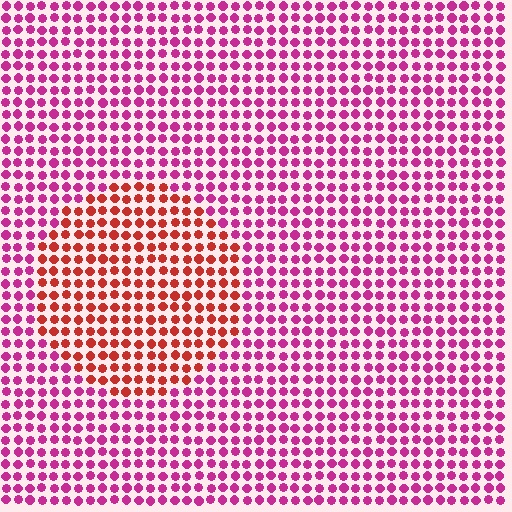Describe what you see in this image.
The image is filled with small magenta elements in a uniform arrangement. A circle-shaped region is visible where the elements are tinted to a slightly different hue, forming a subtle color boundary.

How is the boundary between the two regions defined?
The boundary is defined purely by a slight shift in hue (about 43 degrees). Spacing, size, and orientation are identical on both sides.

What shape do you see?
I see a circle.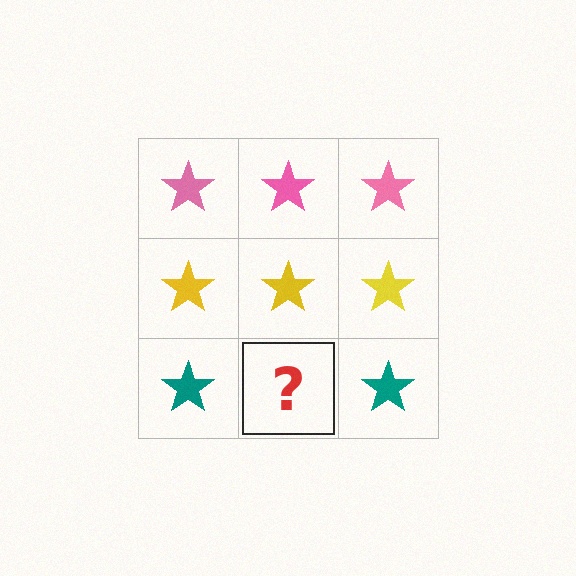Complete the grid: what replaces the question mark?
The question mark should be replaced with a teal star.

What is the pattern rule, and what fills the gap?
The rule is that each row has a consistent color. The gap should be filled with a teal star.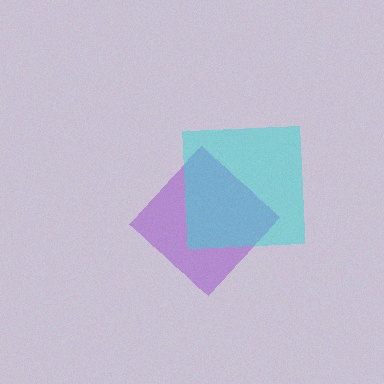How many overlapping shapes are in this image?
There are 2 overlapping shapes in the image.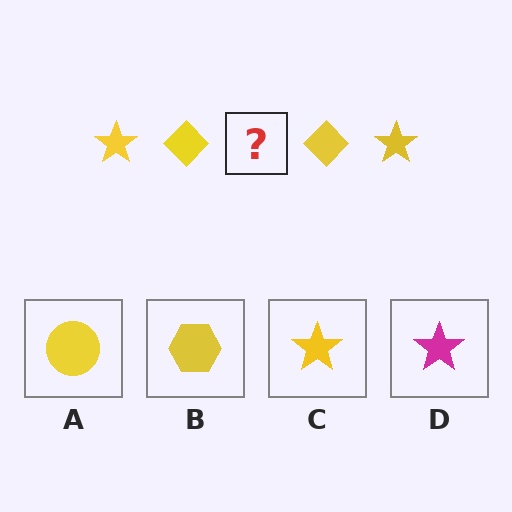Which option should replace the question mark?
Option C.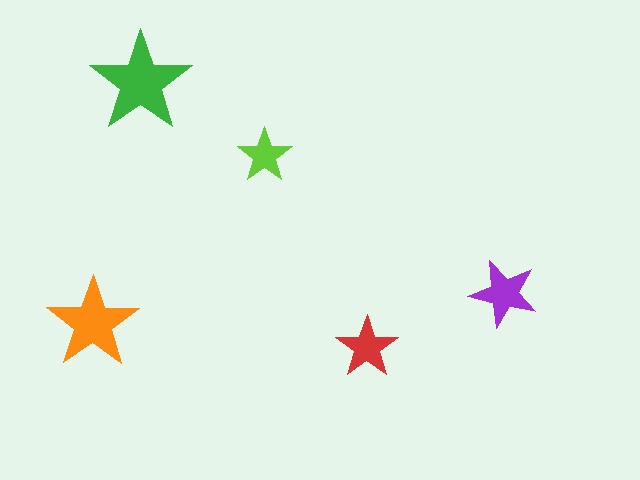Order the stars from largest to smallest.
the green one, the orange one, the purple one, the red one, the lime one.